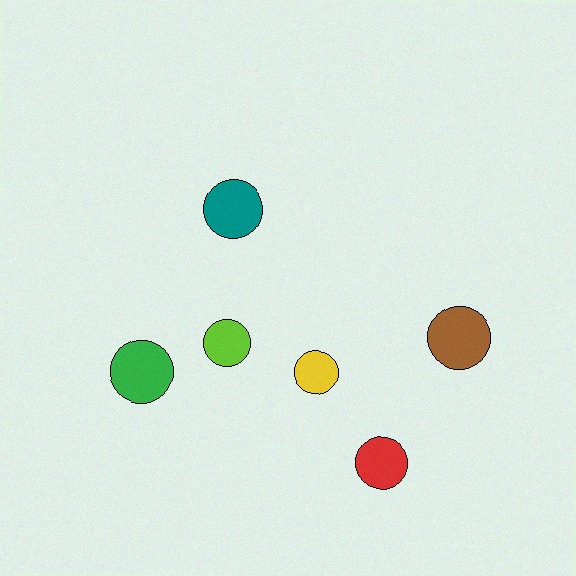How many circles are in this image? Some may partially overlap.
There are 6 circles.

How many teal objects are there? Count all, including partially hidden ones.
There is 1 teal object.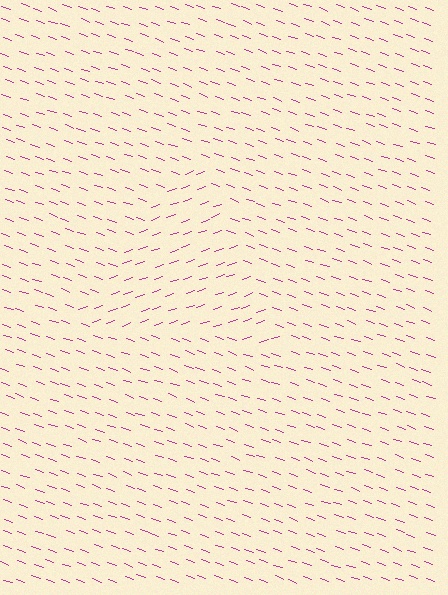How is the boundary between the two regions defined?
The boundary is defined purely by a change in line orientation (approximately 39 degrees difference). All lines are the same color and thickness.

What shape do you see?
I see a triangle.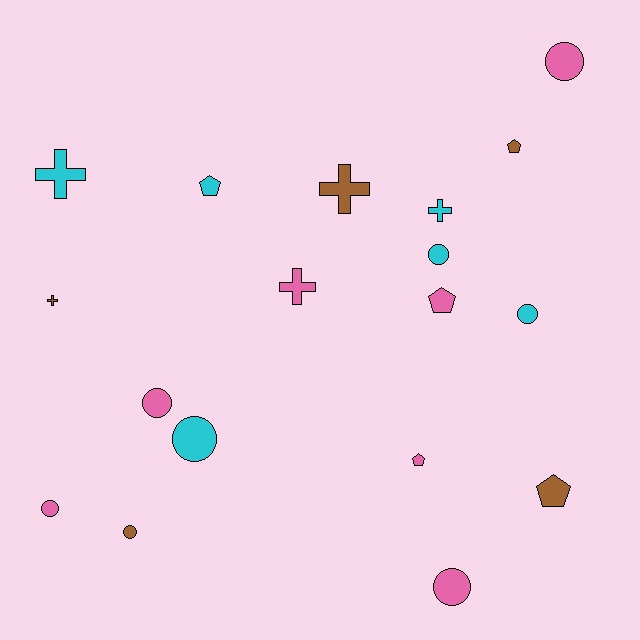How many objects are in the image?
There are 18 objects.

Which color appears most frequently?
Pink, with 7 objects.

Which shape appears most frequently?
Circle, with 8 objects.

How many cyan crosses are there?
There are 2 cyan crosses.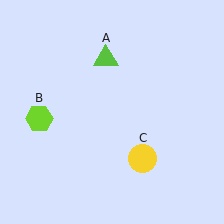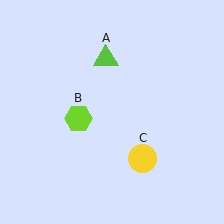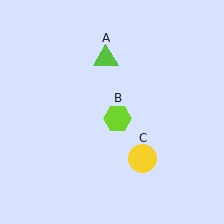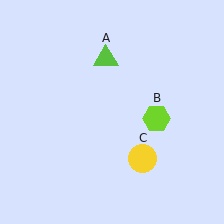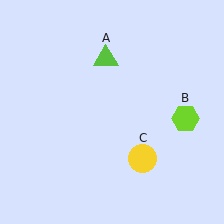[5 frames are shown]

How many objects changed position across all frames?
1 object changed position: lime hexagon (object B).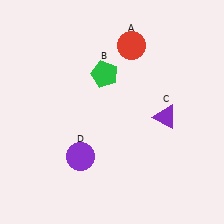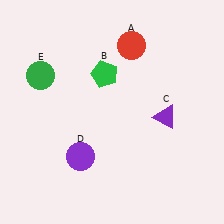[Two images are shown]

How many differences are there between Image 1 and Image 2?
There is 1 difference between the two images.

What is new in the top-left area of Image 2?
A green circle (E) was added in the top-left area of Image 2.